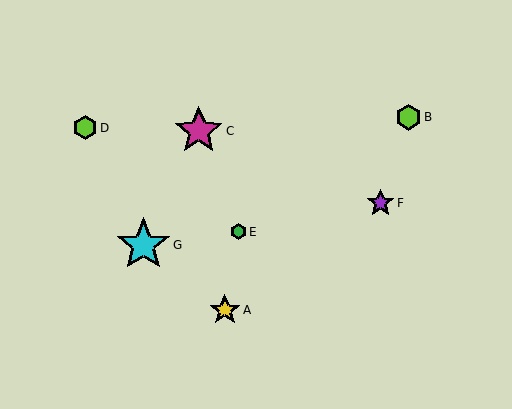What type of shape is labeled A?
Shape A is a yellow star.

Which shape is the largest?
The cyan star (labeled G) is the largest.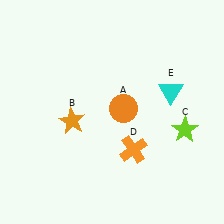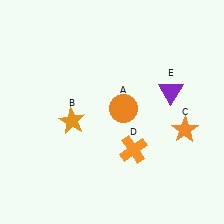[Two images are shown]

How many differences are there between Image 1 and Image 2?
There are 2 differences between the two images.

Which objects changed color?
C changed from lime to orange. E changed from cyan to purple.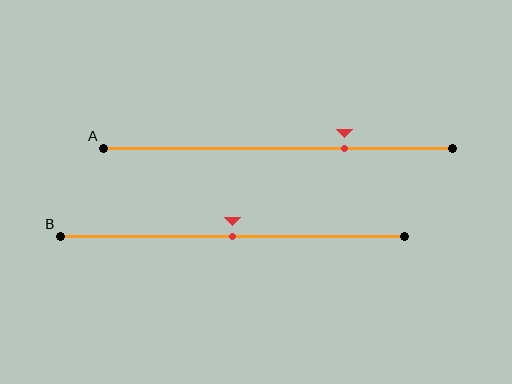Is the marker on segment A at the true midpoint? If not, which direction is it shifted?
No, the marker on segment A is shifted to the right by about 19% of the segment length.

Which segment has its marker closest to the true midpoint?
Segment B has its marker closest to the true midpoint.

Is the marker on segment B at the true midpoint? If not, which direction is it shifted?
Yes, the marker on segment B is at the true midpoint.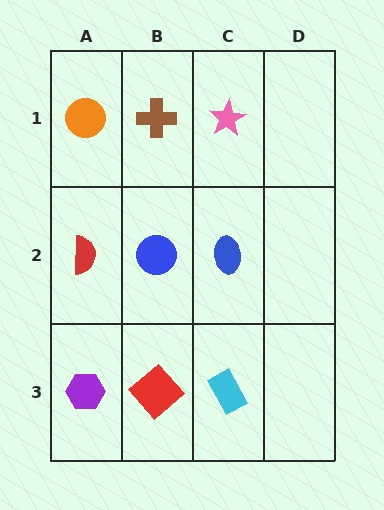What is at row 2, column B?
A blue circle.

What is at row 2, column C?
A blue ellipse.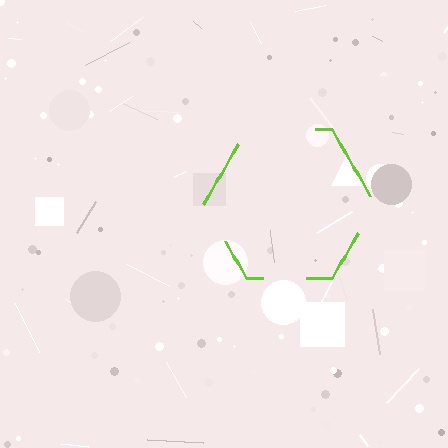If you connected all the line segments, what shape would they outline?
They would outline a hexagon.